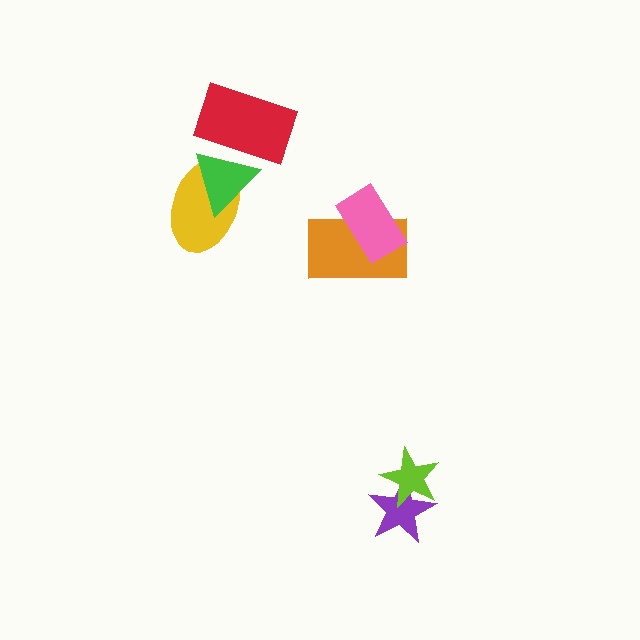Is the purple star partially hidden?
Yes, it is partially covered by another shape.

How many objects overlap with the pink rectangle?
1 object overlaps with the pink rectangle.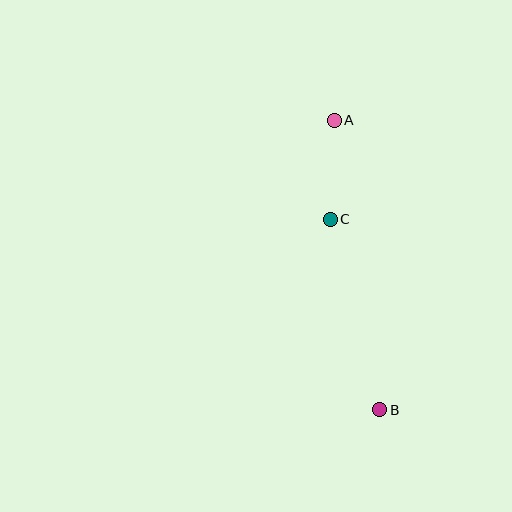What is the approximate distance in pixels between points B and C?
The distance between B and C is approximately 197 pixels.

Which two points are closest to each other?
Points A and C are closest to each other.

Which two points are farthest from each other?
Points A and B are farthest from each other.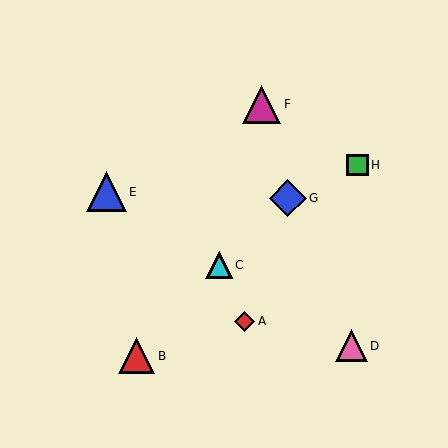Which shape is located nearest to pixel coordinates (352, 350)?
The pink triangle (labeled D) at (351, 346) is nearest to that location.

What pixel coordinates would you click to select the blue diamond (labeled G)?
Click at (288, 198) to select the blue diamond G.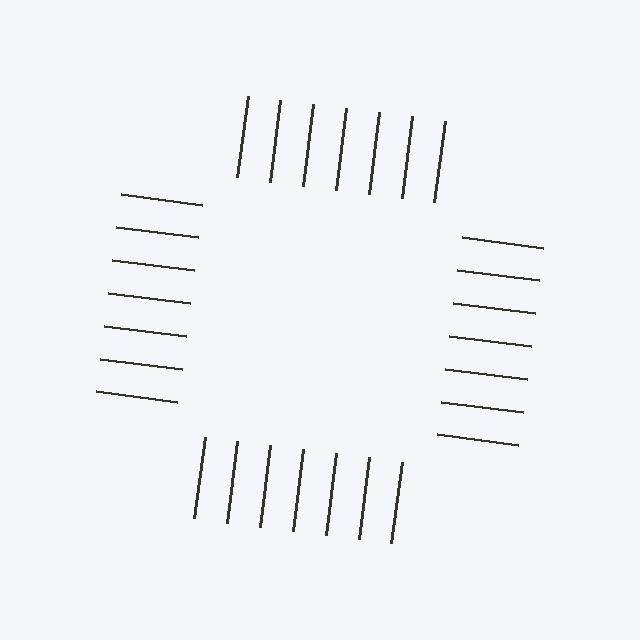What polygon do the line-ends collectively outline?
An illusory square — the line segments terminate on its edges but no continuous stroke is drawn.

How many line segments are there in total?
28 — 7 along each of the 4 edges.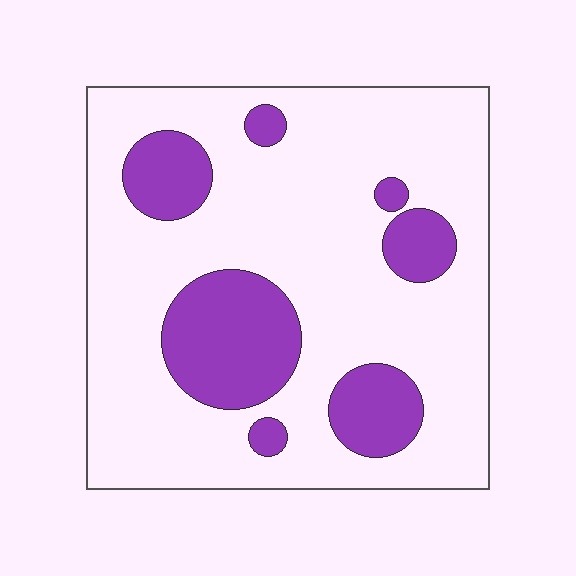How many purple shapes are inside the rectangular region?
7.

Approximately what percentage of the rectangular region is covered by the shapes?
Approximately 25%.